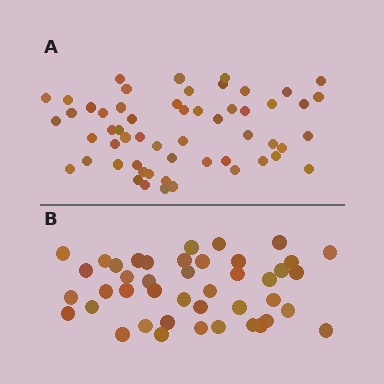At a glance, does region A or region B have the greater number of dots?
Region A (the top region) has more dots.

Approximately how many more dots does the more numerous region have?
Region A has approximately 15 more dots than region B.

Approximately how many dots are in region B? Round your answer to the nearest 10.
About 40 dots. (The exact count is 43, which rounds to 40.)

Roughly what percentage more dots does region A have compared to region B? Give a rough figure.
About 30% more.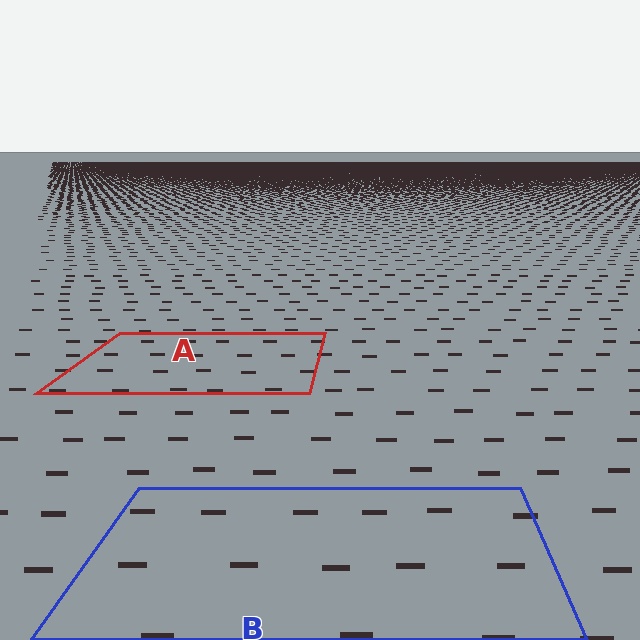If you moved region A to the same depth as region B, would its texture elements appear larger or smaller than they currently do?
They would appear larger. At a closer depth, the same texture elements are projected at a bigger on-screen size.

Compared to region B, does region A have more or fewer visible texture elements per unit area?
Region A has more texture elements per unit area — they are packed more densely because it is farther away.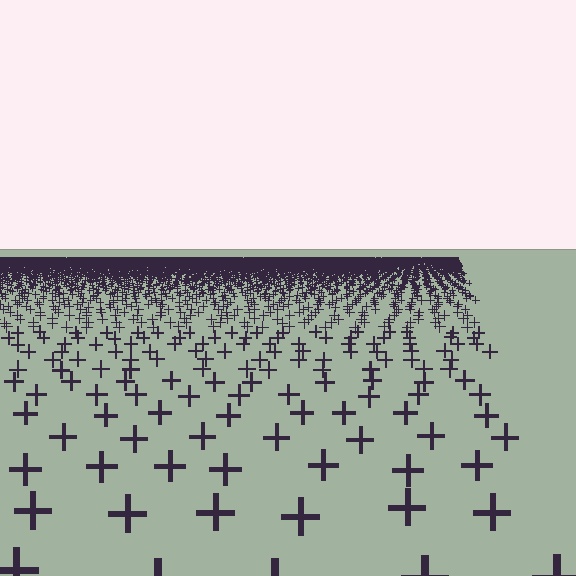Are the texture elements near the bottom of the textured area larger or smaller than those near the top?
Larger. Near the bottom, elements are closer to the viewer and appear at a bigger on-screen size.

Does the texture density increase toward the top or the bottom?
Density increases toward the top.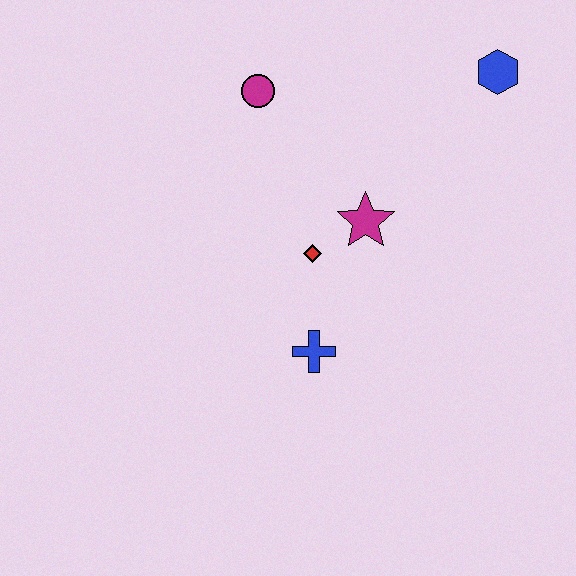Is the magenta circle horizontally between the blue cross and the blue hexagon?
No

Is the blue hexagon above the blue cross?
Yes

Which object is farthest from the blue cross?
The blue hexagon is farthest from the blue cross.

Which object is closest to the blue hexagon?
The magenta star is closest to the blue hexagon.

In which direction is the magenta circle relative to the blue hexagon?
The magenta circle is to the left of the blue hexagon.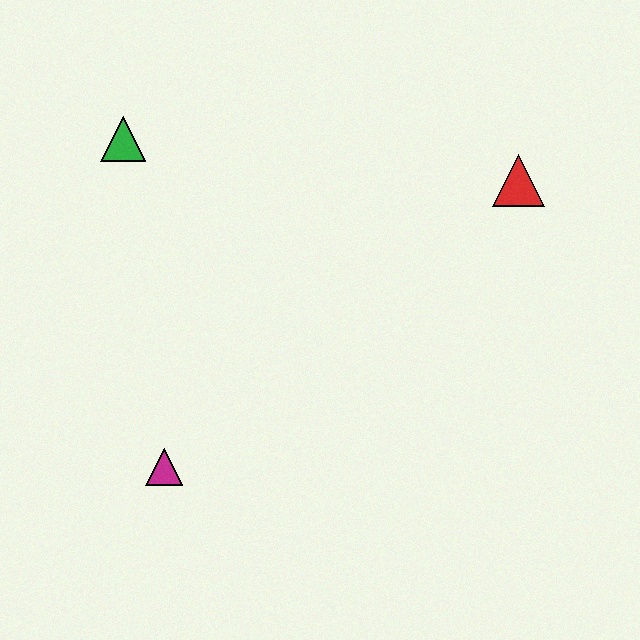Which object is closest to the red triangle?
The green triangle is closest to the red triangle.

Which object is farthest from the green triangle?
The red triangle is farthest from the green triangle.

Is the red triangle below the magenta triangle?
No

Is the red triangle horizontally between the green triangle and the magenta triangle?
No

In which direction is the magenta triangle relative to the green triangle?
The magenta triangle is below the green triangle.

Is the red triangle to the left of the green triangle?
No